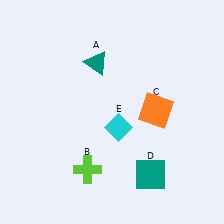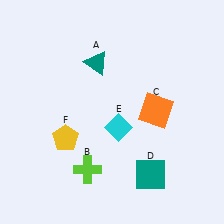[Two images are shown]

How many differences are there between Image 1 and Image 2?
There is 1 difference between the two images.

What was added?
A yellow pentagon (F) was added in Image 2.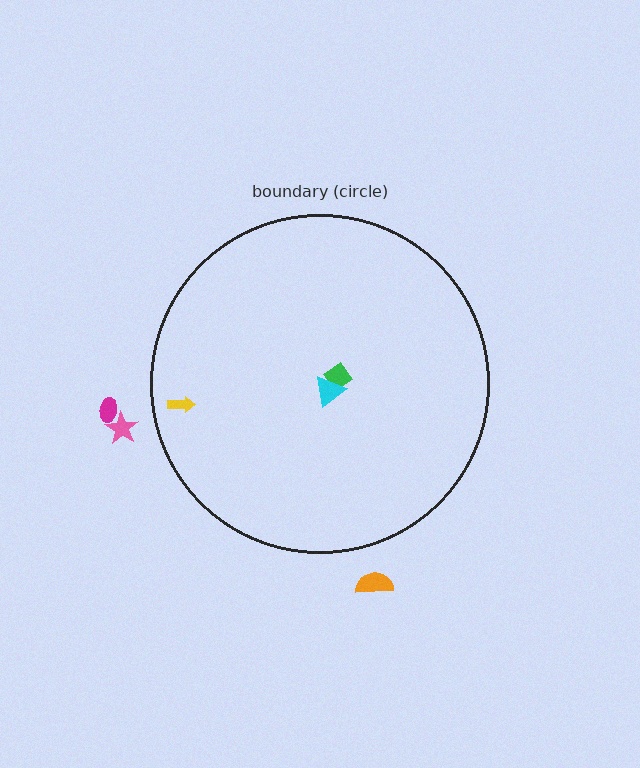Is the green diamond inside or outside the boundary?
Inside.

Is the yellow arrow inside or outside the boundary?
Inside.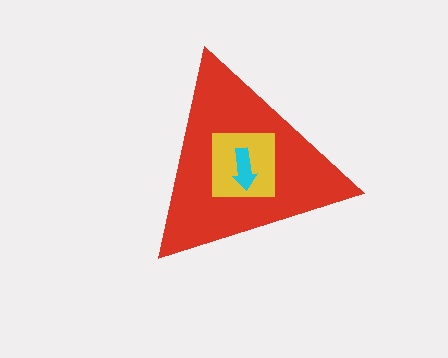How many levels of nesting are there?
3.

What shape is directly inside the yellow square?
The cyan arrow.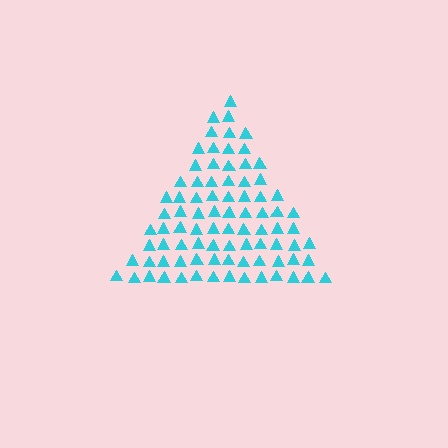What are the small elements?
The small elements are triangles.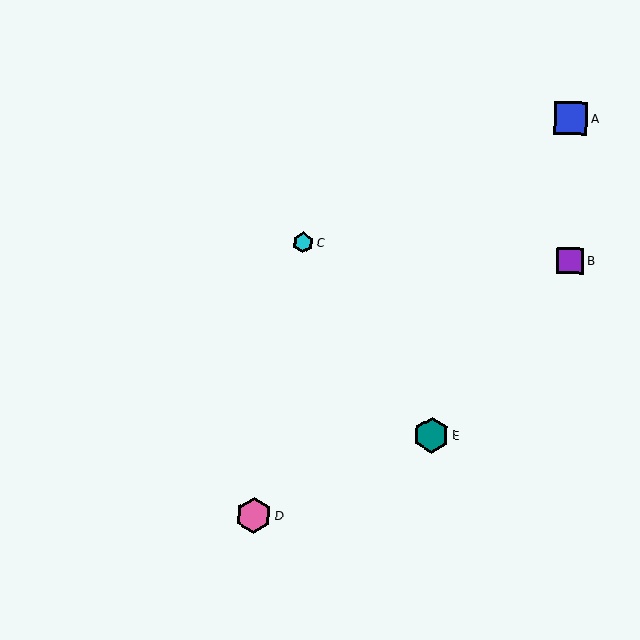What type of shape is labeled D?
Shape D is a pink hexagon.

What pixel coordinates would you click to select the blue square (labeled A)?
Click at (571, 118) to select the blue square A.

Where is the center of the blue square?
The center of the blue square is at (571, 118).